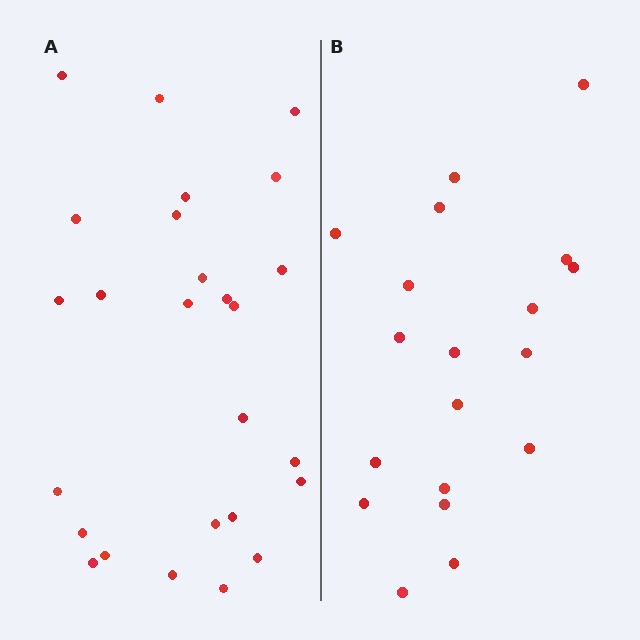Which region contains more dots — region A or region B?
Region A (the left region) has more dots.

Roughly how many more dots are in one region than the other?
Region A has roughly 8 or so more dots than region B.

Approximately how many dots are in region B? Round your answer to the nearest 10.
About 20 dots. (The exact count is 19, which rounds to 20.)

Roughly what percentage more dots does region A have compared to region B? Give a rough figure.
About 35% more.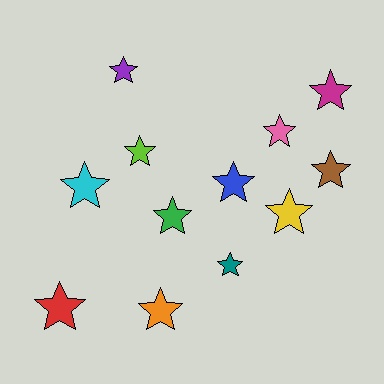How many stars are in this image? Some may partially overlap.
There are 12 stars.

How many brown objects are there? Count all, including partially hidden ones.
There is 1 brown object.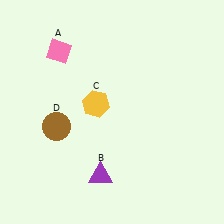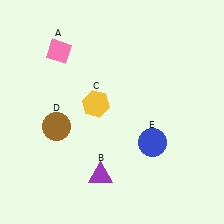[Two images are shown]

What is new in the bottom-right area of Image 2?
A blue circle (E) was added in the bottom-right area of Image 2.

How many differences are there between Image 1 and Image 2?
There is 1 difference between the two images.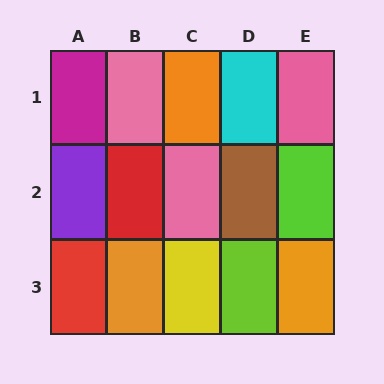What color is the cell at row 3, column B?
Orange.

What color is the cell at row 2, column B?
Red.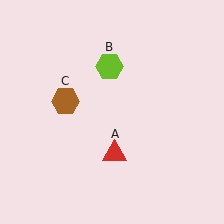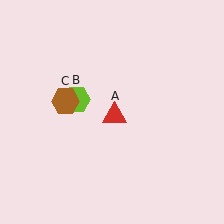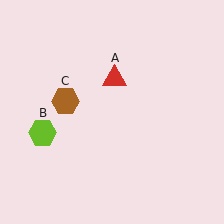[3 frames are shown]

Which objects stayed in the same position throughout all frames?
Brown hexagon (object C) remained stationary.